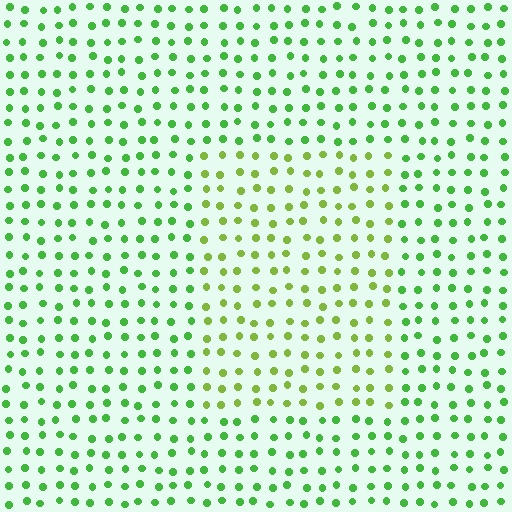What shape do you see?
I see a rectangle.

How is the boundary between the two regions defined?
The boundary is defined purely by a slight shift in hue (about 31 degrees). Spacing, size, and orientation are identical on both sides.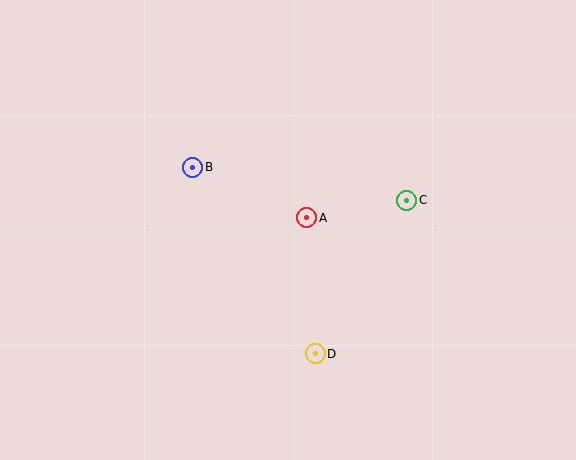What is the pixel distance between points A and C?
The distance between A and C is 102 pixels.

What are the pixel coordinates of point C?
Point C is at (407, 200).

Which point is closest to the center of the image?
Point A at (307, 218) is closest to the center.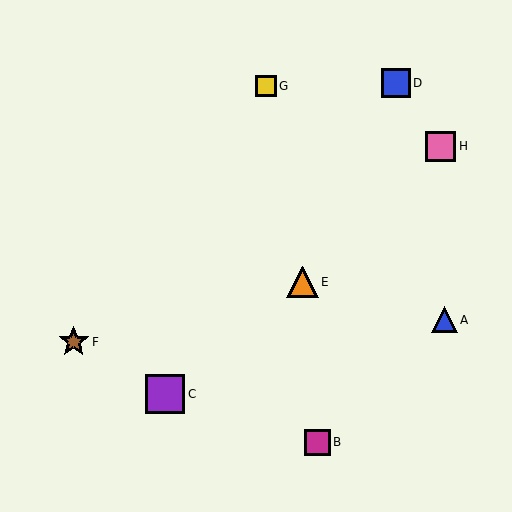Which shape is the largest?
The purple square (labeled C) is the largest.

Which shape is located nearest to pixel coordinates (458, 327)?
The blue triangle (labeled A) at (444, 320) is nearest to that location.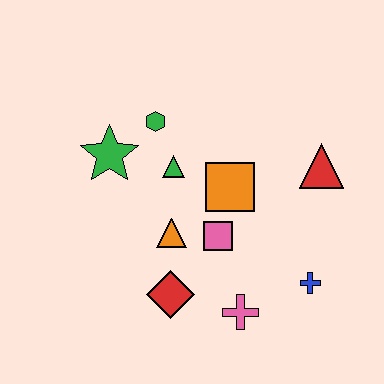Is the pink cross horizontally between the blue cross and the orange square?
Yes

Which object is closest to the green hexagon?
The green triangle is closest to the green hexagon.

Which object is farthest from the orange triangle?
The red triangle is farthest from the orange triangle.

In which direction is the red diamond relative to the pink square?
The red diamond is below the pink square.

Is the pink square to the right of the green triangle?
Yes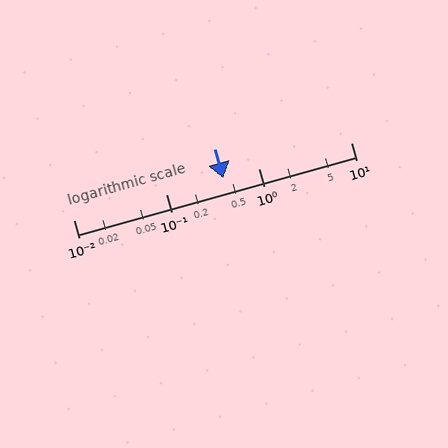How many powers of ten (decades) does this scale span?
The scale spans 3 decades, from 0.01 to 10.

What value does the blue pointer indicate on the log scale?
The pointer indicates approximately 0.42.